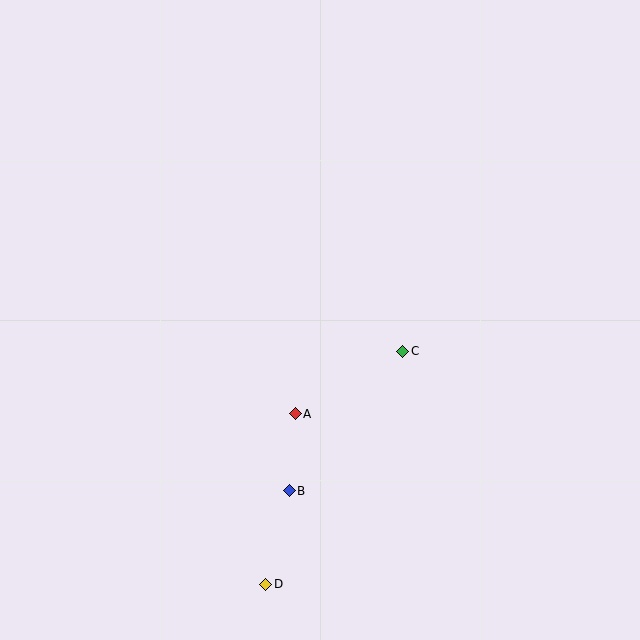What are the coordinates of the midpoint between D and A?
The midpoint between D and A is at (280, 499).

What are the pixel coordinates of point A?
Point A is at (295, 414).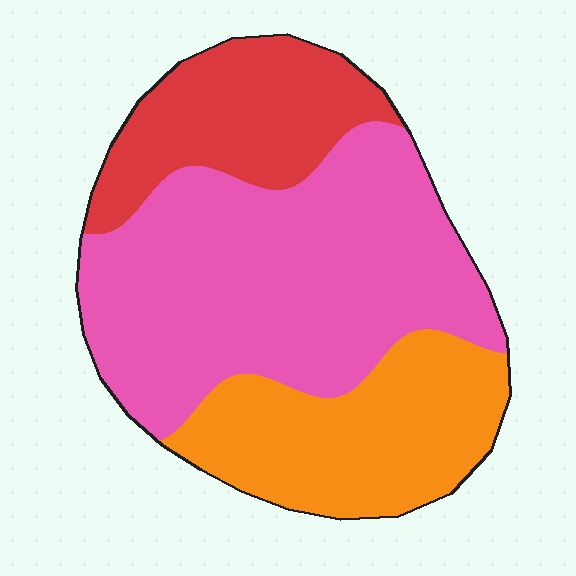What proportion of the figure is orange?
Orange covers 27% of the figure.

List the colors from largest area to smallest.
From largest to smallest: pink, orange, red.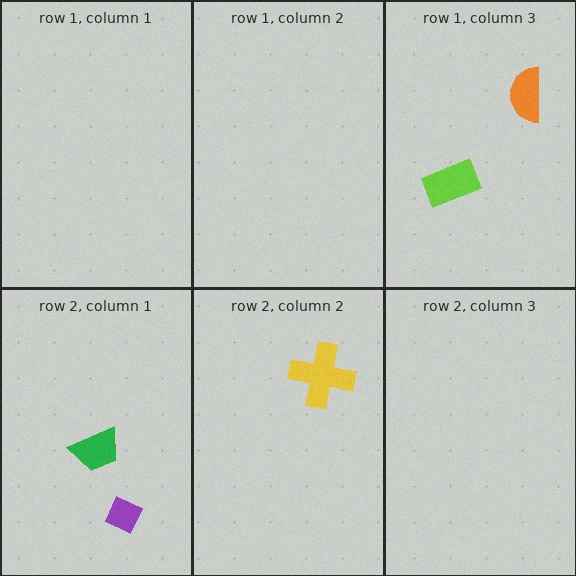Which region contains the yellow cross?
The row 2, column 2 region.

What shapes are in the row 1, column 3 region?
The lime rectangle, the orange semicircle.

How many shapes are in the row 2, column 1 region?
2.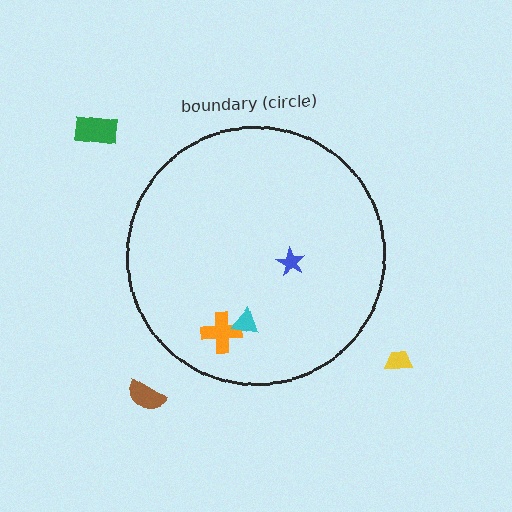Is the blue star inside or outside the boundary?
Inside.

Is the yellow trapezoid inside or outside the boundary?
Outside.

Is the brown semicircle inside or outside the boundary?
Outside.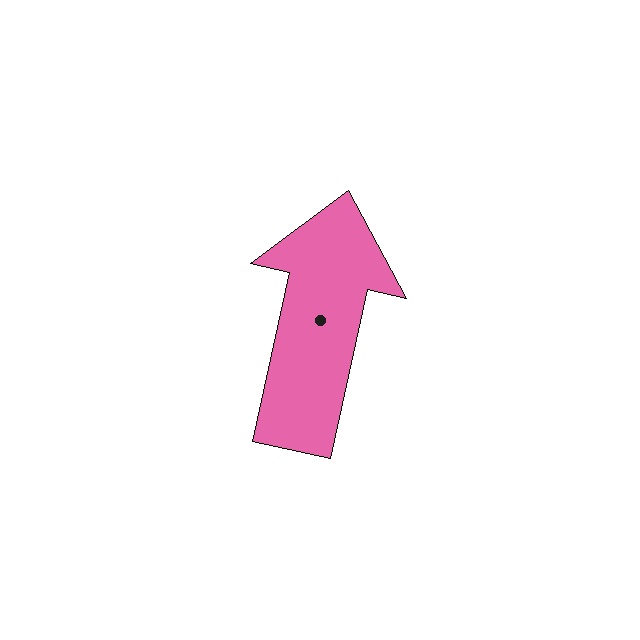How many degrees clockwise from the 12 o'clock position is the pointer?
Approximately 12 degrees.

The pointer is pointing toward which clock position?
Roughly 12 o'clock.